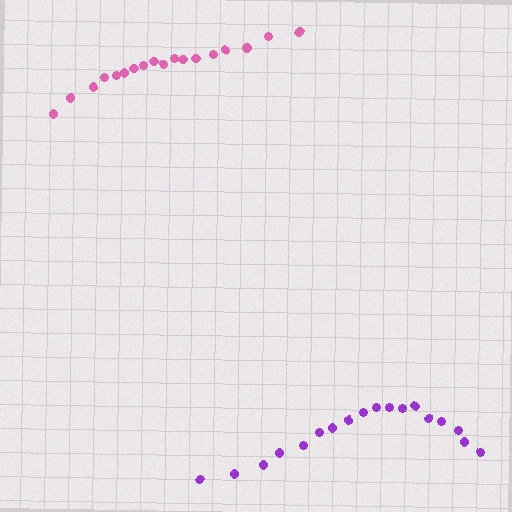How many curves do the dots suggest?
There are 2 distinct paths.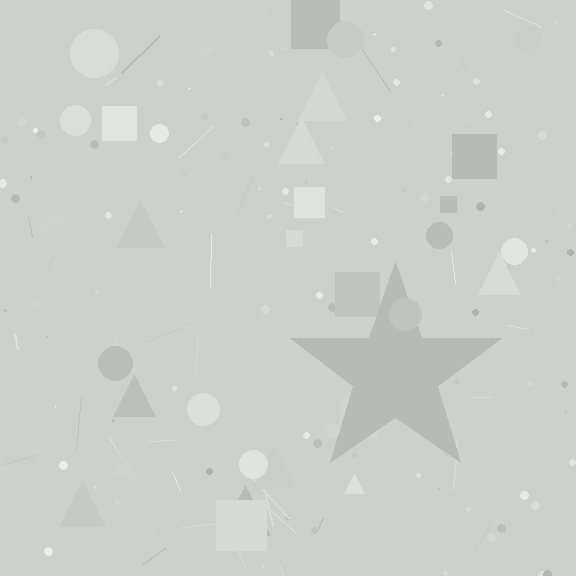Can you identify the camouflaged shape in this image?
The camouflaged shape is a star.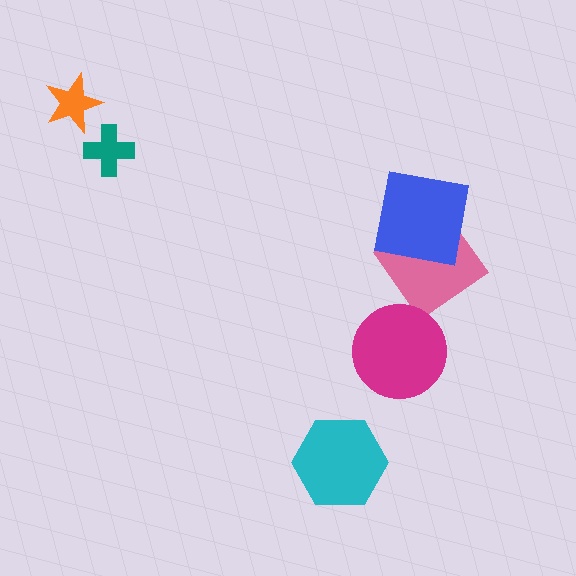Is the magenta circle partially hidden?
No, no other shape covers it.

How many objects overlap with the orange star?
0 objects overlap with the orange star.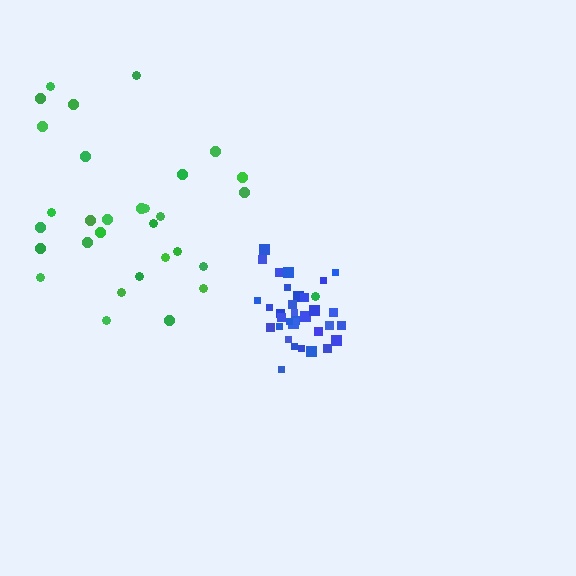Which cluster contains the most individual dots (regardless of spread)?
Blue (33).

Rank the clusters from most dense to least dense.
blue, green.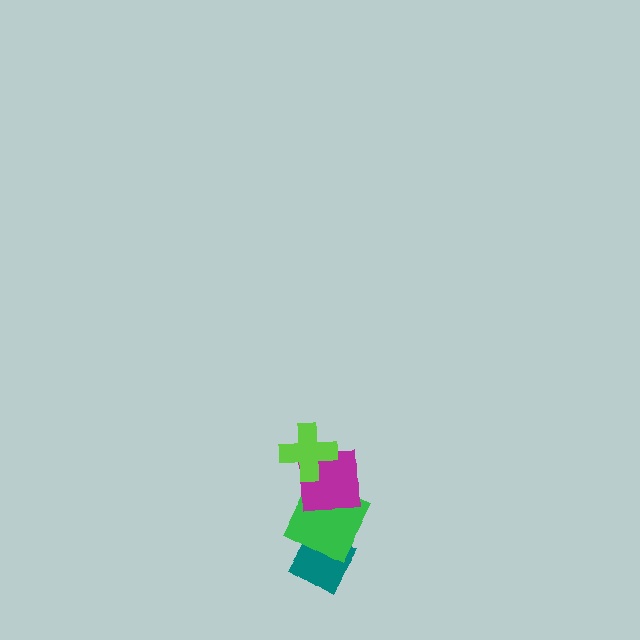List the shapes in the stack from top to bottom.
From top to bottom: the lime cross, the magenta square, the green square, the teal diamond.